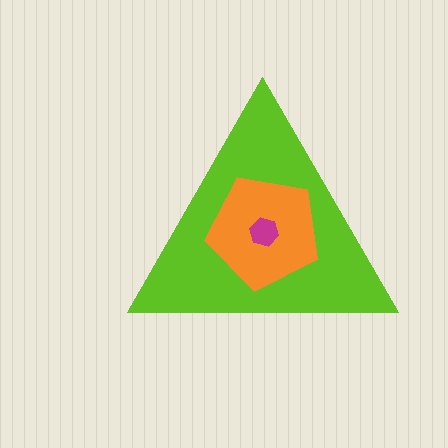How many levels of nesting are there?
3.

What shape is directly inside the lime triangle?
The orange pentagon.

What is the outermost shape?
The lime triangle.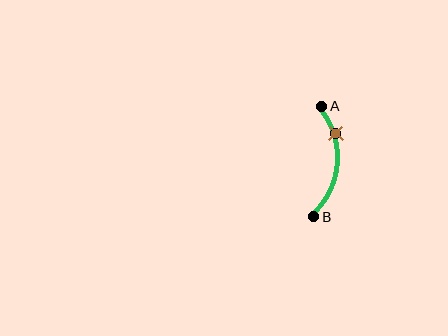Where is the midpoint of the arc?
The arc midpoint is the point on the curve farthest from the straight line joining A and B. It sits to the right of that line.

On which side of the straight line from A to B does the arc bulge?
The arc bulges to the right of the straight line connecting A and B.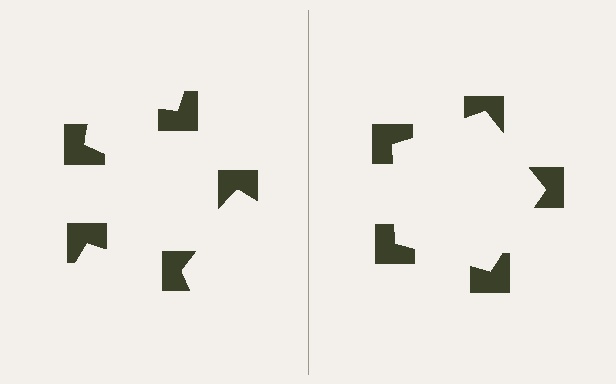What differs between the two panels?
The notched squares are positioned identically on both sides; only the wedge orientations differ. On the right they align to a pentagon; on the left they are misaligned.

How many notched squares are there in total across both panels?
10 — 5 on each side.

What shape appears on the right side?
An illusory pentagon.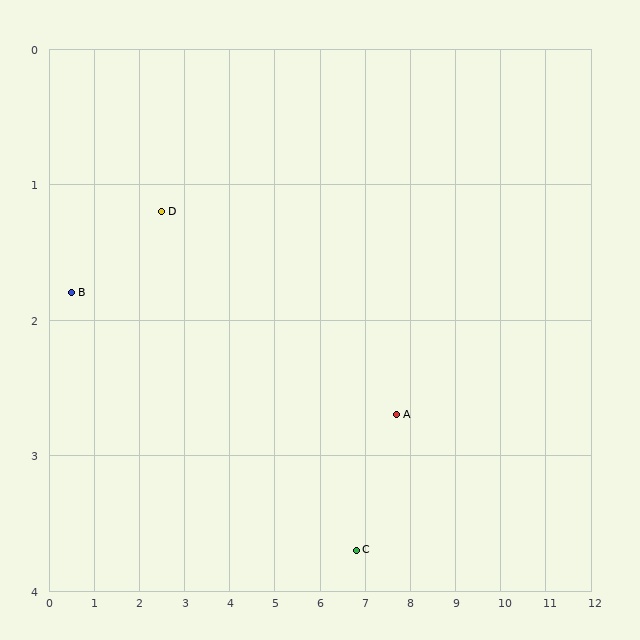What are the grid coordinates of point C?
Point C is at approximately (6.8, 3.7).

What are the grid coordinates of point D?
Point D is at approximately (2.5, 1.2).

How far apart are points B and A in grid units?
Points B and A are about 7.3 grid units apart.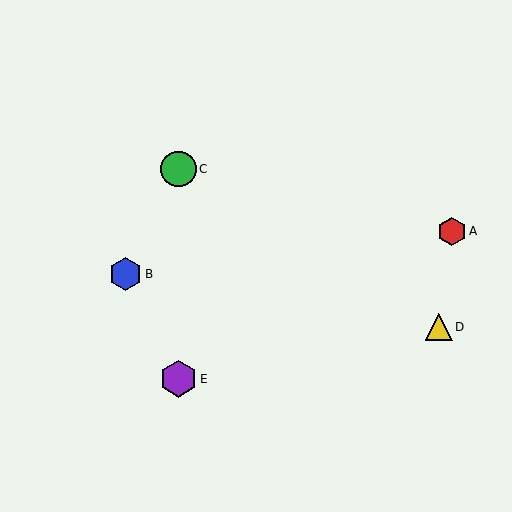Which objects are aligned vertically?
Objects C, E are aligned vertically.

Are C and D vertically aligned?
No, C is at x≈179 and D is at x≈439.